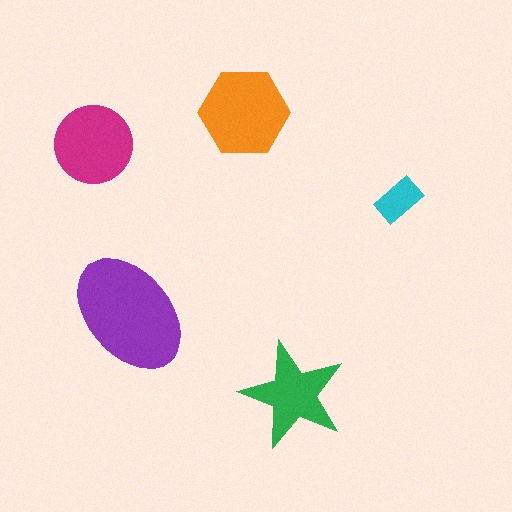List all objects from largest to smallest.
The purple ellipse, the orange hexagon, the magenta circle, the green star, the cyan rectangle.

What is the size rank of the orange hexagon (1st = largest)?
2nd.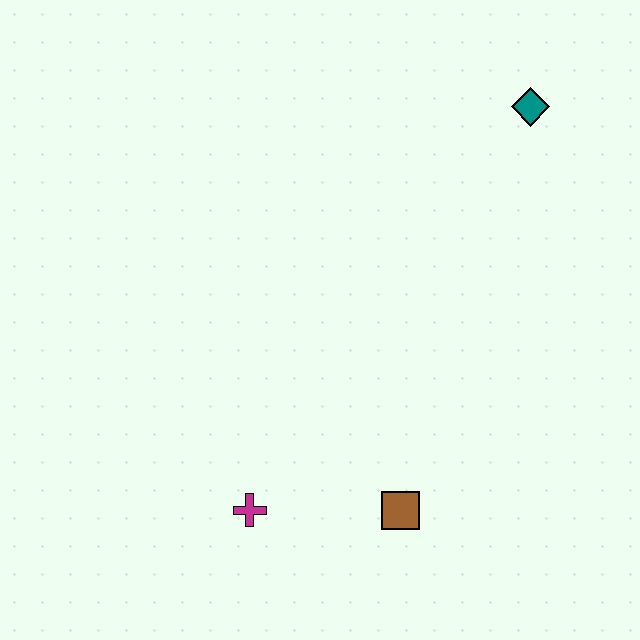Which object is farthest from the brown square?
The teal diamond is farthest from the brown square.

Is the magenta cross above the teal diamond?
No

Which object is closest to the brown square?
The magenta cross is closest to the brown square.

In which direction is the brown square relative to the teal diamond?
The brown square is below the teal diamond.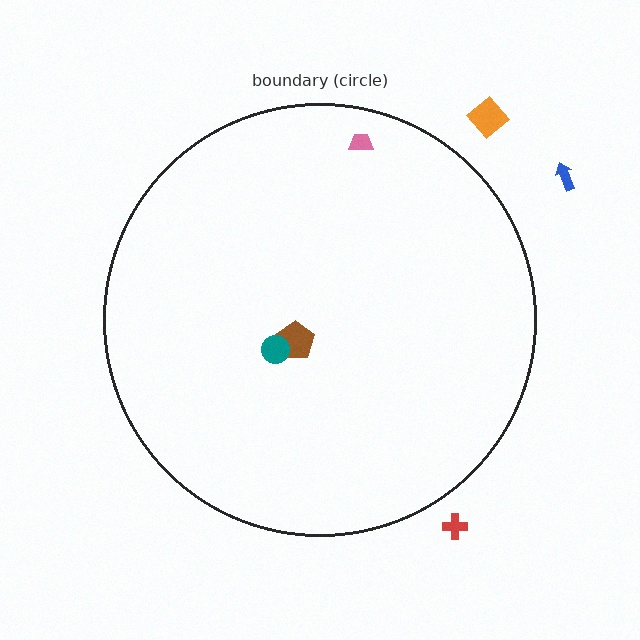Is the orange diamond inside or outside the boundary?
Outside.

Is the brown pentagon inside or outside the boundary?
Inside.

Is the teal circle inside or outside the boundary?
Inside.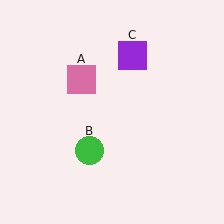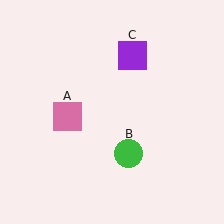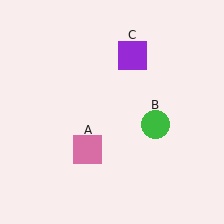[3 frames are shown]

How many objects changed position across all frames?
2 objects changed position: pink square (object A), green circle (object B).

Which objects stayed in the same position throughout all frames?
Purple square (object C) remained stationary.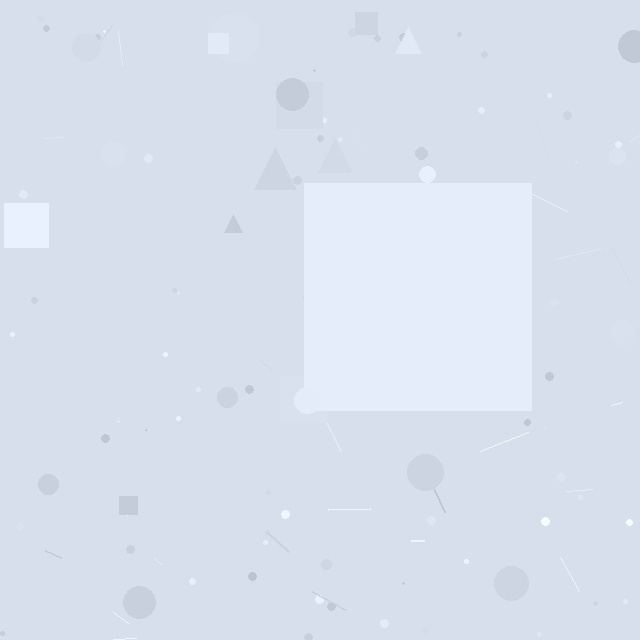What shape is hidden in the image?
A square is hidden in the image.